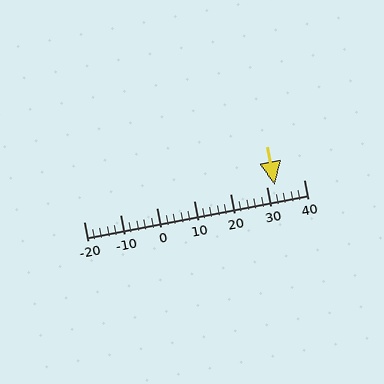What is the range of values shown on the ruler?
The ruler shows values from -20 to 40.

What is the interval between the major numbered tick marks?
The major tick marks are spaced 10 units apart.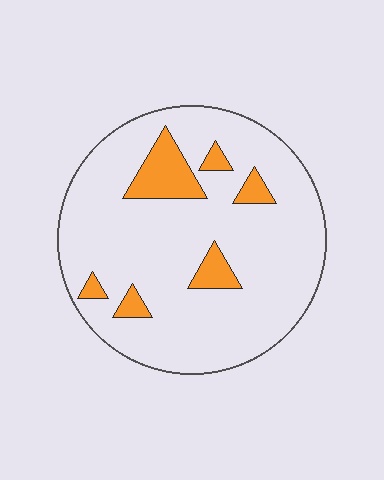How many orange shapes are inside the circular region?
6.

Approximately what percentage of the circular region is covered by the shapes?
Approximately 15%.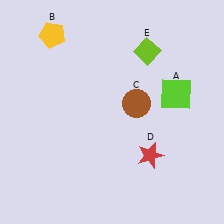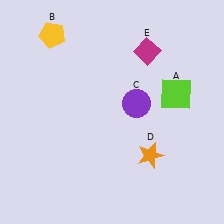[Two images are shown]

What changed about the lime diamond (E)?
In Image 1, E is lime. In Image 2, it changed to magenta.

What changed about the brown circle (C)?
In Image 1, C is brown. In Image 2, it changed to purple.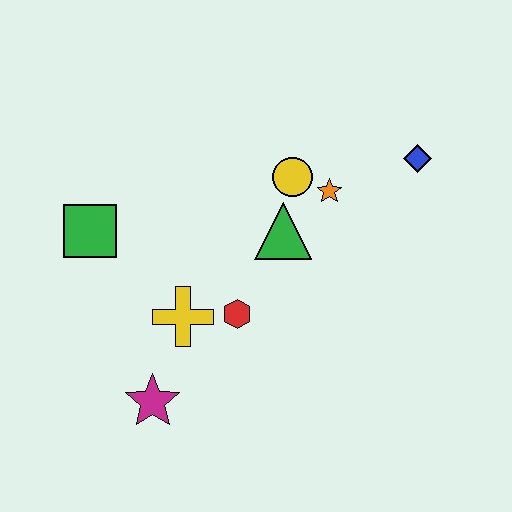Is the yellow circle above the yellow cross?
Yes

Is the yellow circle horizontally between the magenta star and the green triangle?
No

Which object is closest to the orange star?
The yellow circle is closest to the orange star.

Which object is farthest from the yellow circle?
The magenta star is farthest from the yellow circle.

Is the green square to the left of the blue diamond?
Yes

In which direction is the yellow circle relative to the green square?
The yellow circle is to the right of the green square.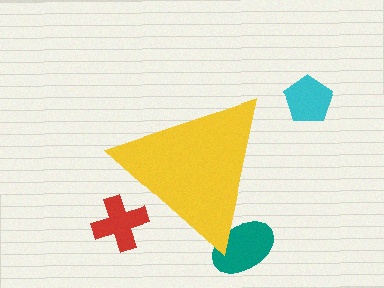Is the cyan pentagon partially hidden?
No, the cyan pentagon is fully visible.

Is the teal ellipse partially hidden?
Yes, the teal ellipse is partially hidden behind the yellow triangle.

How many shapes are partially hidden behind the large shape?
2 shapes are partially hidden.